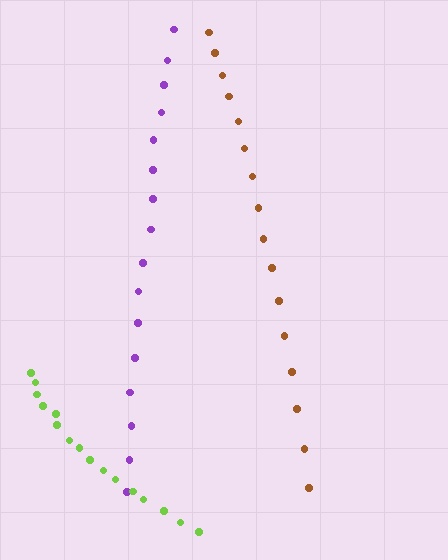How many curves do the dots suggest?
There are 3 distinct paths.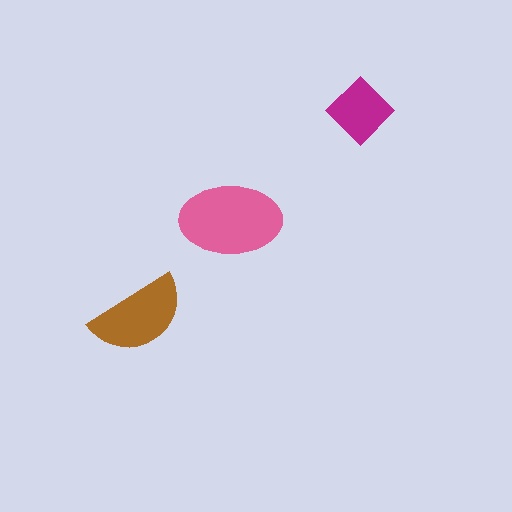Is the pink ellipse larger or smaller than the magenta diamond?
Larger.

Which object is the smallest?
The magenta diamond.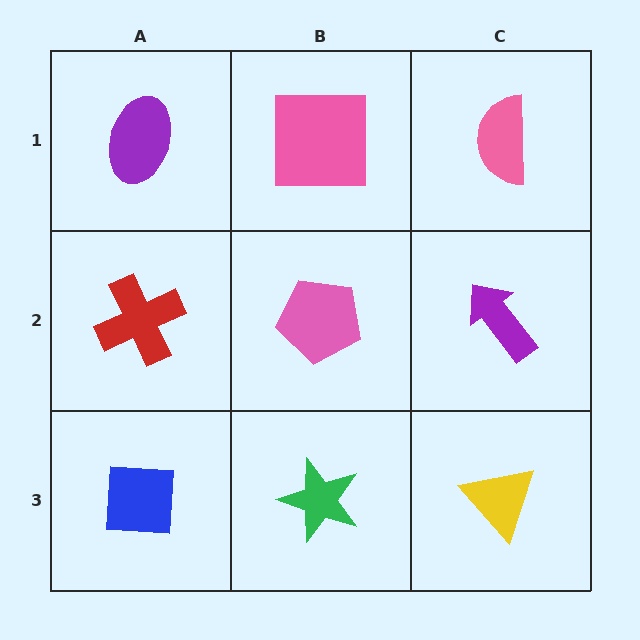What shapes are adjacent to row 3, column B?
A pink pentagon (row 2, column B), a blue square (row 3, column A), a yellow triangle (row 3, column C).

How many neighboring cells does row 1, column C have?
2.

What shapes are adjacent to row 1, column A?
A red cross (row 2, column A), a pink square (row 1, column B).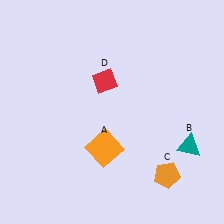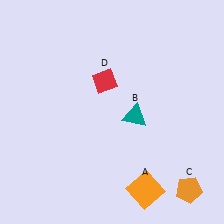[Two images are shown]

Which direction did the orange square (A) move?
The orange square (A) moved down.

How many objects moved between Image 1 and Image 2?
3 objects moved between the two images.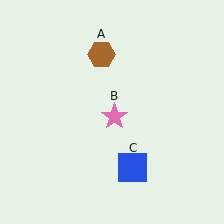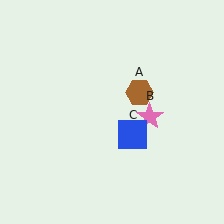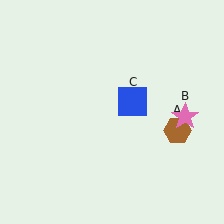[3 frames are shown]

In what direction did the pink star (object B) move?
The pink star (object B) moved right.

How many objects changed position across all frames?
3 objects changed position: brown hexagon (object A), pink star (object B), blue square (object C).